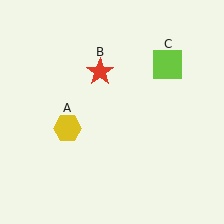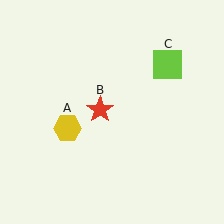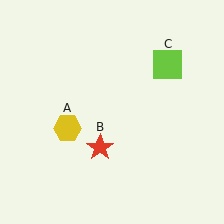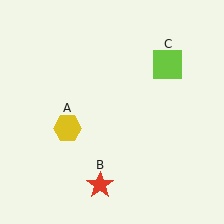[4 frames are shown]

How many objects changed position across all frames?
1 object changed position: red star (object B).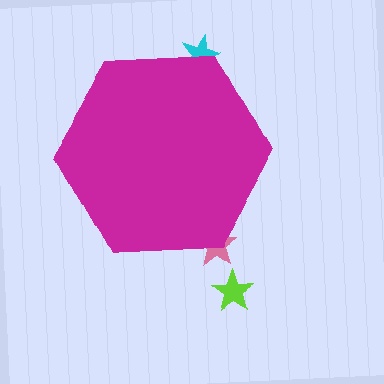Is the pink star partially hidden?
Yes, the pink star is partially hidden behind the magenta hexagon.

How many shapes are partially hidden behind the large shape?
2 shapes are partially hidden.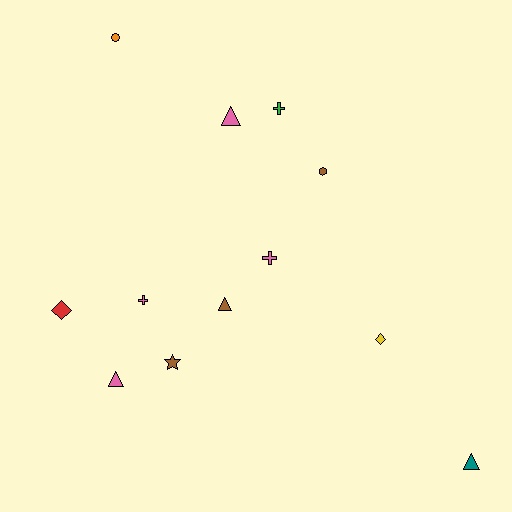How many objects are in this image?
There are 12 objects.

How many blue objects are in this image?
There are no blue objects.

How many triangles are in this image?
There are 4 triangles.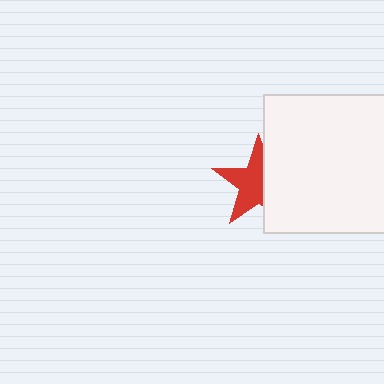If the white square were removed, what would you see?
You would see the complete red star.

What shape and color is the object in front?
The object in front is a white square.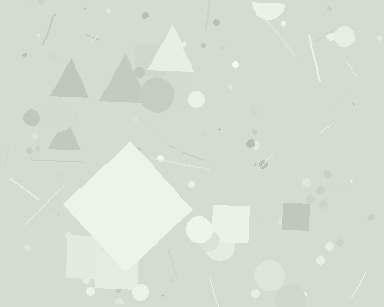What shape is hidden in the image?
A diamond is hidden in the image.